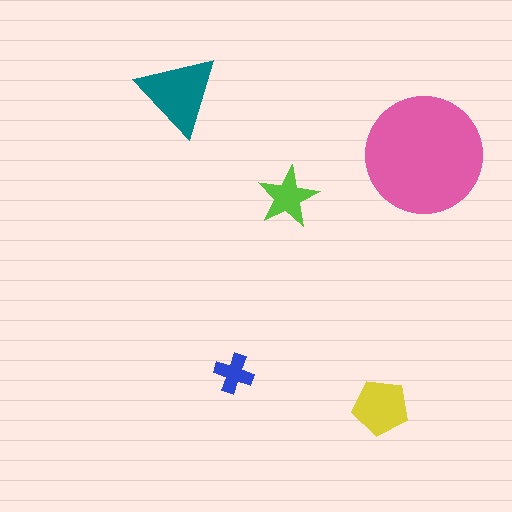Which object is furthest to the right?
The pink circle is rightmost.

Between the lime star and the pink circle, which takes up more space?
The pink circle.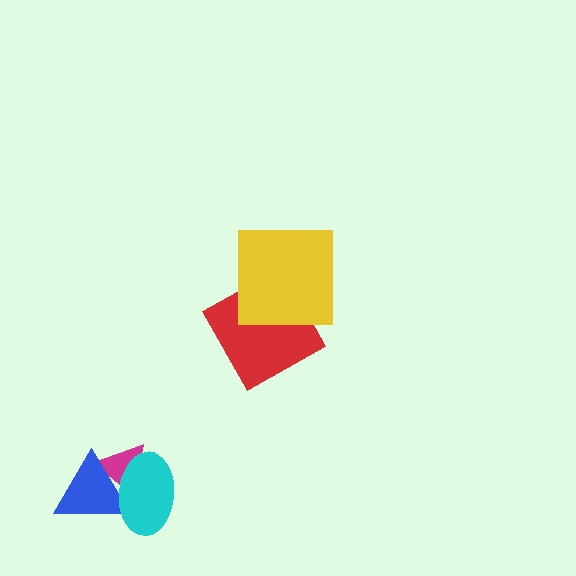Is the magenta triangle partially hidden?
Yes, it is partially covered by another shape.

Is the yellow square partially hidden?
No, no other shape covers it.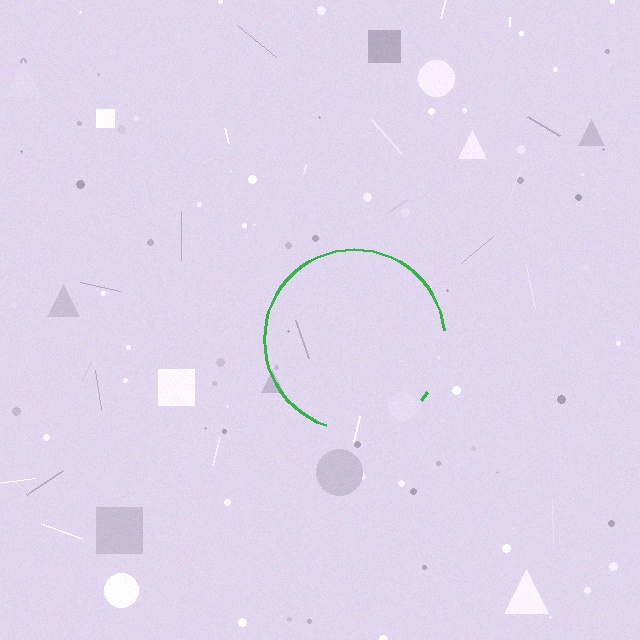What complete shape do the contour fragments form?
The contour fragments form a circle.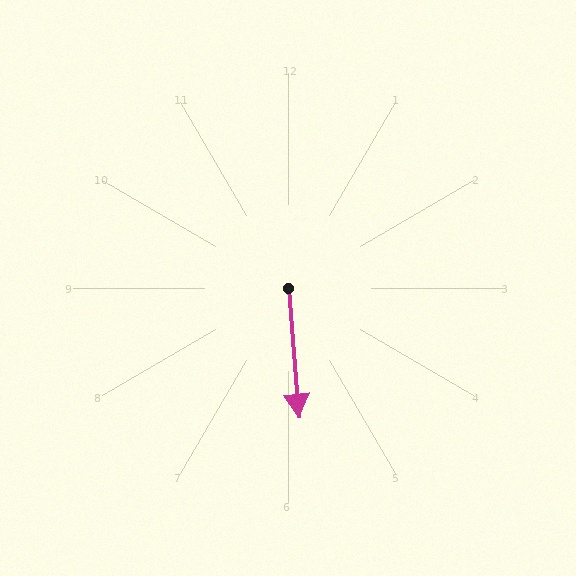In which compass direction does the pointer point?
South.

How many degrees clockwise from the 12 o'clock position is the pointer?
Approximately 176 degrees.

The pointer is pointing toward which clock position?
Roughly 6 o'clock.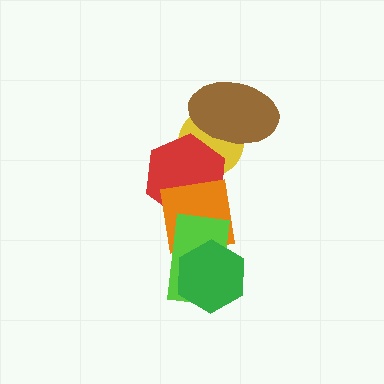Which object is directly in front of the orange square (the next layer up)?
The lime rectangle is directly in front of the orange square.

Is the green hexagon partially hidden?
No, no other shape covers it.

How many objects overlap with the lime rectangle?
2 objects overlap with the lime rectangle.